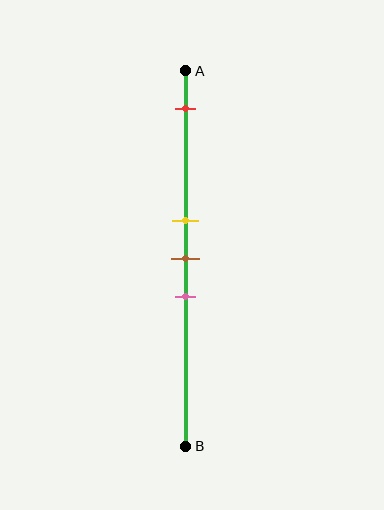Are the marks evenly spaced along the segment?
No, the marks are not evenly spaced.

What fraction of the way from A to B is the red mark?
The red mark is approximately 10% (0.1) of the way from A to B.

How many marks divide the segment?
There are 4 marks dividing the segment.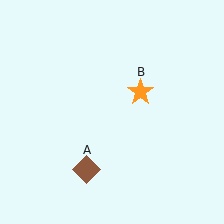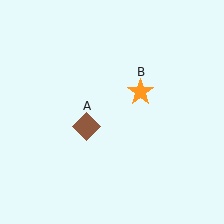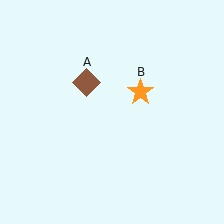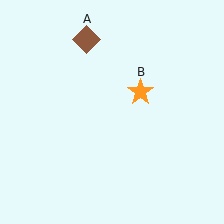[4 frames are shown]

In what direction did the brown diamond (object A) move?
The brown diamond (object A) moved up.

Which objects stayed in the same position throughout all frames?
Orange star (object B) remained stationary.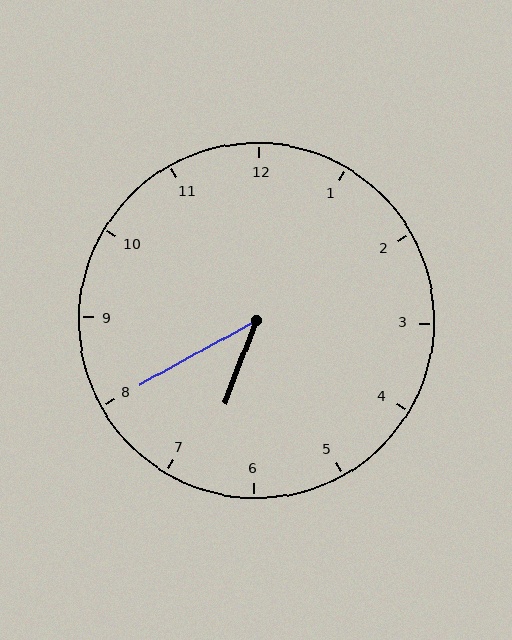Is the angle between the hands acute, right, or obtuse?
It is acute.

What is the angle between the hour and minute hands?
Approximately 40 degrees.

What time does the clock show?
6:40.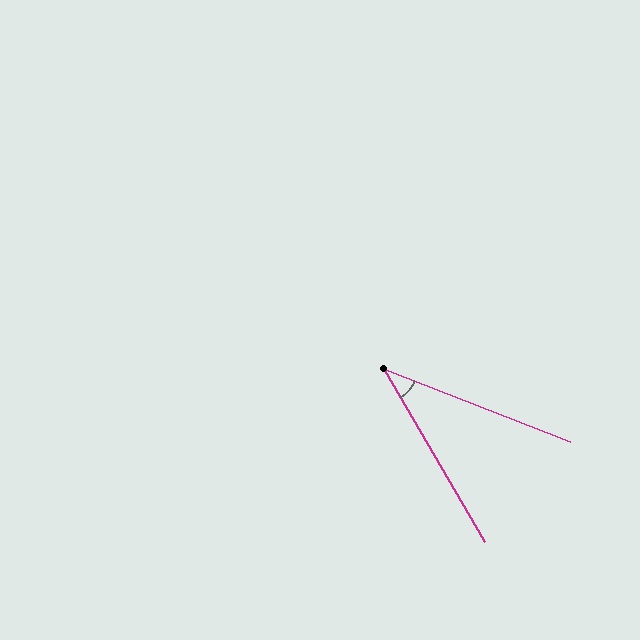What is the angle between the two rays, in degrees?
Approximately 39 degrees.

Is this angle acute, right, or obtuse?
It is acute.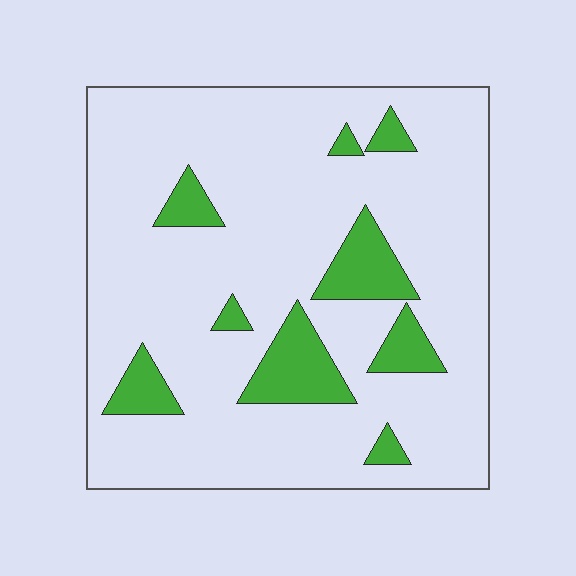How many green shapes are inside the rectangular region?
9.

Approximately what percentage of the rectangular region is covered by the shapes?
Approximately 15%.